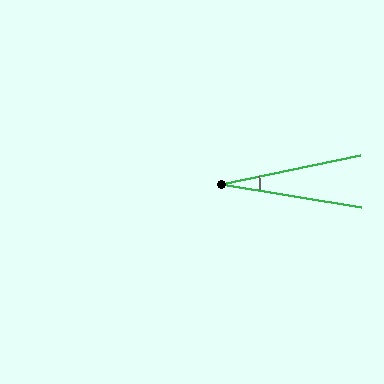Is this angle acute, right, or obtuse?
It is acute.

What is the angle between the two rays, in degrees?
Approximately 21 degrees.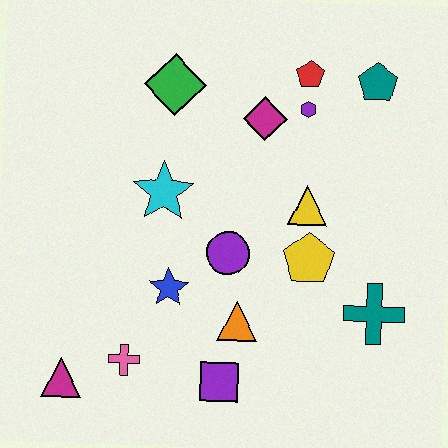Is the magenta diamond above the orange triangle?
Yes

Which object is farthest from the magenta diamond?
The magenta triangle is farthest from the magenta diamond.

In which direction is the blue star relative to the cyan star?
The blue star is below the cyan star.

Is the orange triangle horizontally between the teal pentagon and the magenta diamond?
No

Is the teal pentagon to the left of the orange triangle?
No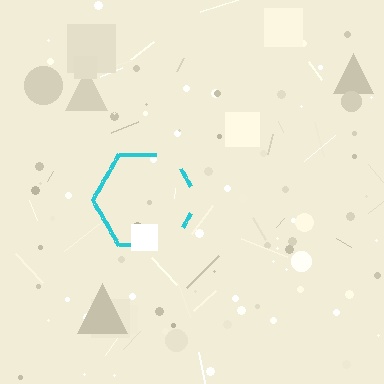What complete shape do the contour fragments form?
The contour fragments form a hexagon.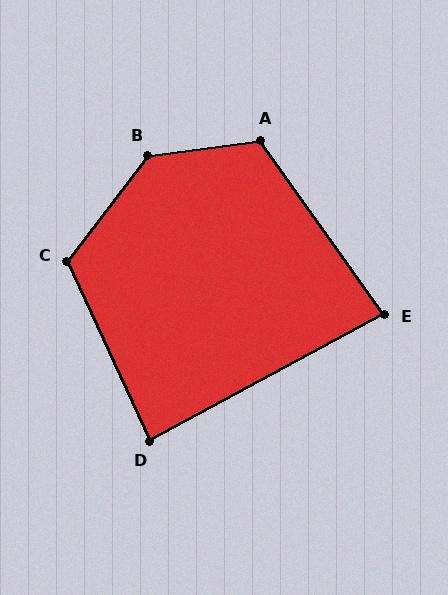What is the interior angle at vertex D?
Approximately 87 degrees (approximately right).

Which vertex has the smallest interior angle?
E, at approximately 83 degrees.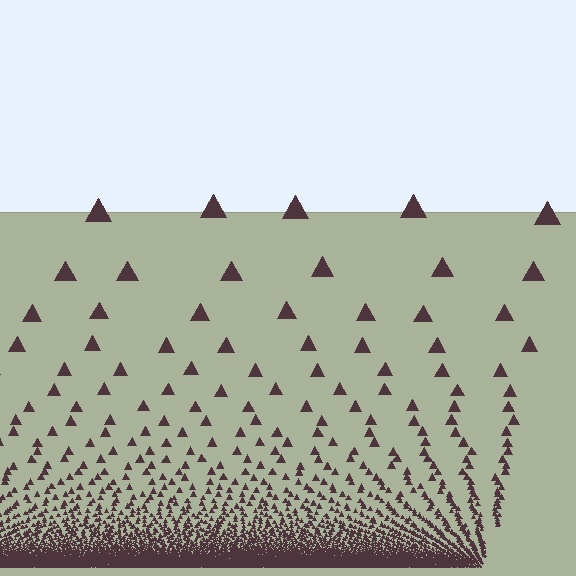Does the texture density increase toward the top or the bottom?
Density increases toward the bottom.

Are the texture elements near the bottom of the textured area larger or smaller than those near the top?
Smaller. The gradient is inverted — elements near the bottom are smaller and denser.